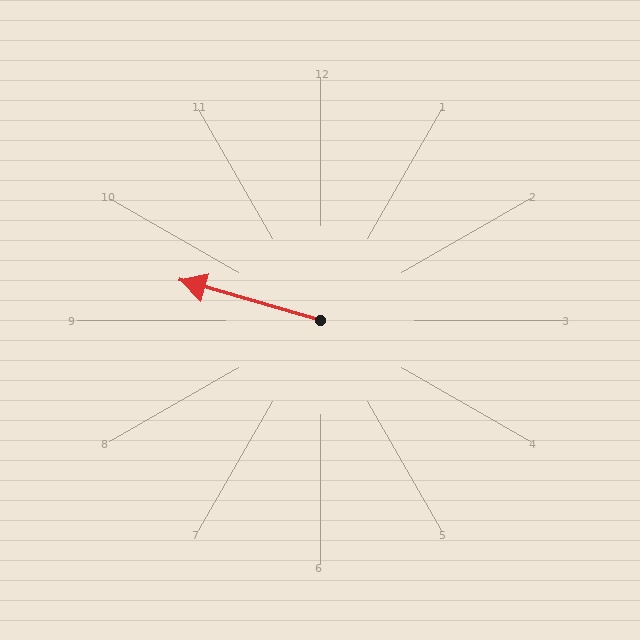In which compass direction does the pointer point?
West.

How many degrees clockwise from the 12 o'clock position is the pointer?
Approximately 286 degrees.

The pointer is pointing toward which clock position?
Roughly 10 o'clock.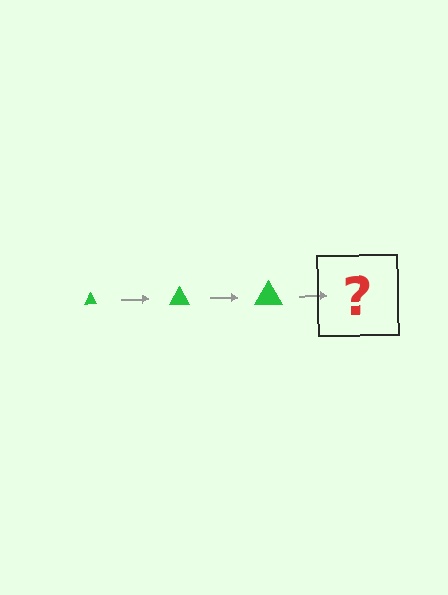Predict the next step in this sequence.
The next step is a green triangle, larger than the previous one.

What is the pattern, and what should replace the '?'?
The pattern is that the triangle gets progressively larger each step. The '?' should be a green triangle, larger than the previous one.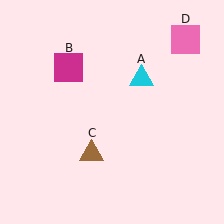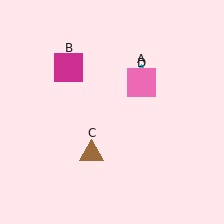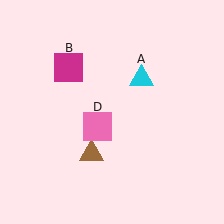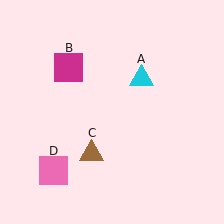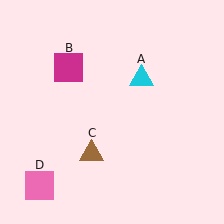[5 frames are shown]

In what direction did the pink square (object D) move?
The pink square (object D) moved down and to the left.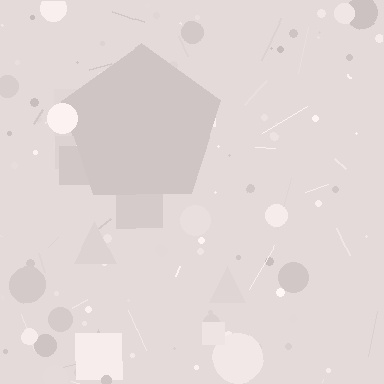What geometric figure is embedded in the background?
A pentagon is embedded in the background.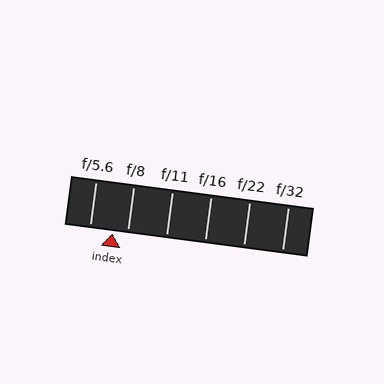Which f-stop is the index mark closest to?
The index mark is closest to f/8.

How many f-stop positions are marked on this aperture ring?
There are 6 f-stop positions marked.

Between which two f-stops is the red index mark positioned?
The index mark is between f/5.6 and f/8.